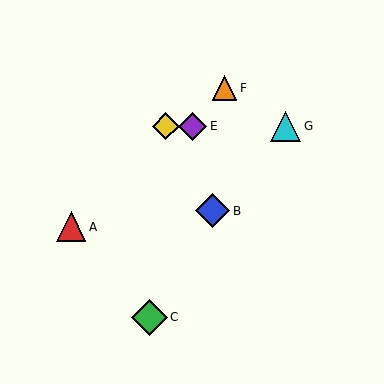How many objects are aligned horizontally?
3 objects (D, E, G) are aligned horizontally.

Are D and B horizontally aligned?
No, D is at y≈126 and B is at y≈211.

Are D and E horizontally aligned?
Yes, both are at y≈126.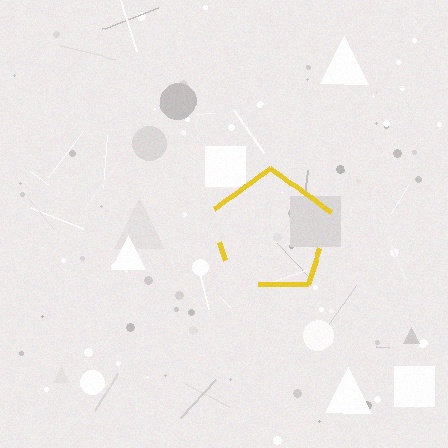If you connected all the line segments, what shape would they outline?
They would outline a pentagon.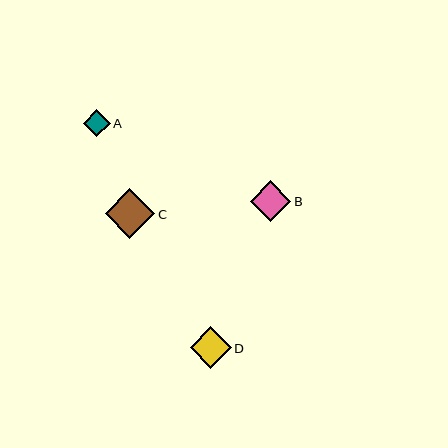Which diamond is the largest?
Diamond C is the largest with a size of approximately 50 pixels.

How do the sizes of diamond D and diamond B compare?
Diamond D and diamond B are approximately the same size.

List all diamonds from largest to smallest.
From largest to smallest: C, D, B, A.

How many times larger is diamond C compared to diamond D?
Diamond C is approximately 1.2 times the size of diamond D.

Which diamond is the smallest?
Diamond A is the smallest with a size of approximately 27 pixels.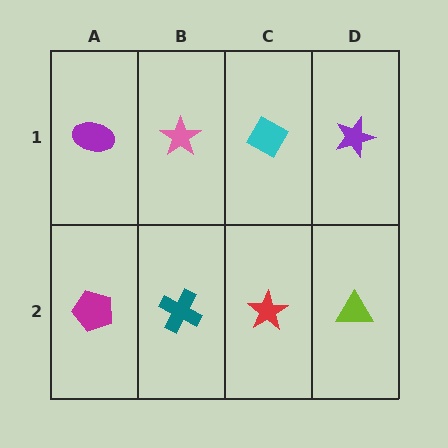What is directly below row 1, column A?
A magenta pentagon.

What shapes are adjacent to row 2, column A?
A purple ellipse (row 1, column A), a teal cross (row 2, column B).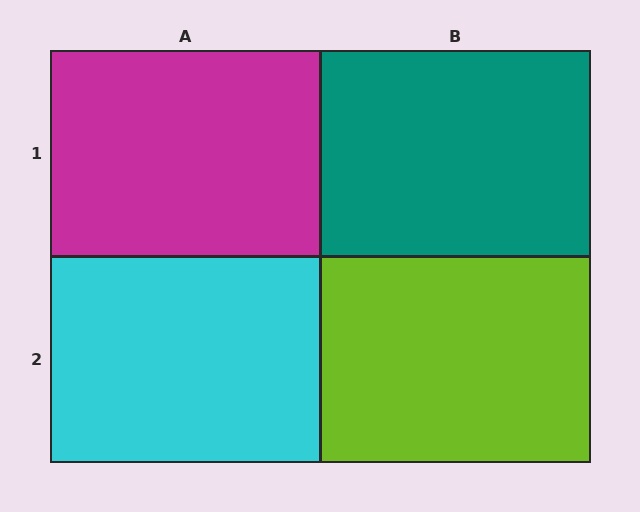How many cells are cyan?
1 cell is cyan.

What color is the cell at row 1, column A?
Magenta.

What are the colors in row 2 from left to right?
Cyan, lime.